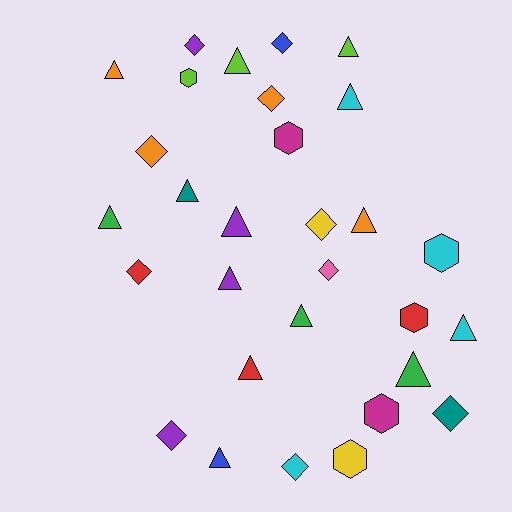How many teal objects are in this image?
There are 2 teal objects.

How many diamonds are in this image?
There are 10 diamonds.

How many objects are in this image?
There are 30 objects.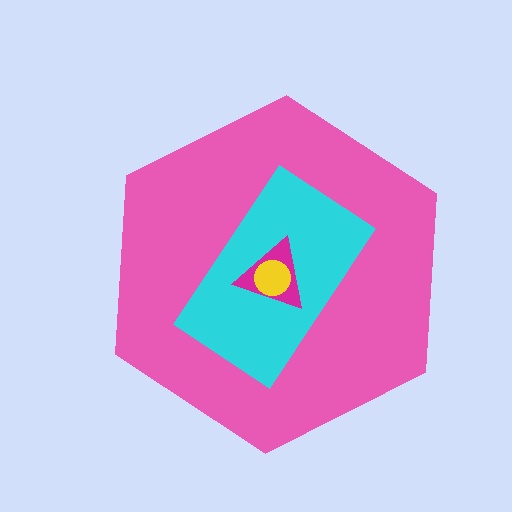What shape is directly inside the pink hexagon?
The cyan rectangle.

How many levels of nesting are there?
4.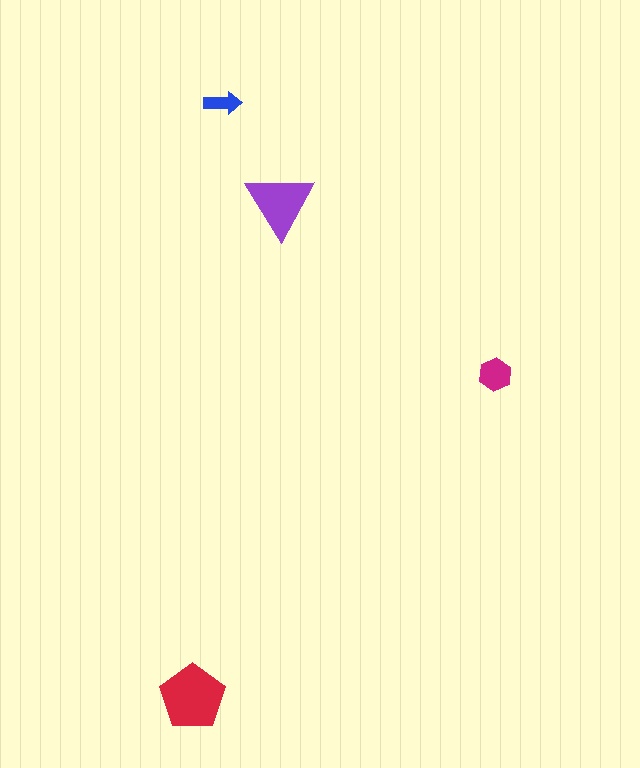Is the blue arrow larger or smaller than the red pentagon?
Smaller.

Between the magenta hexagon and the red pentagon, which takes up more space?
The red pentagon.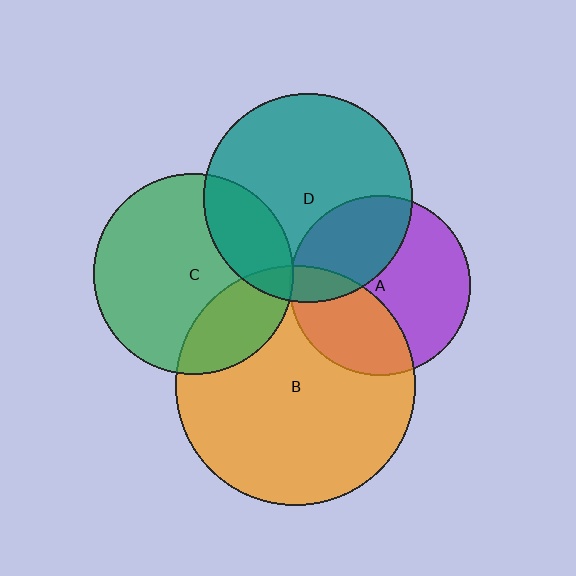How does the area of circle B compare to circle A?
Approximately 1.8 times.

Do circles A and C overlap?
Yes.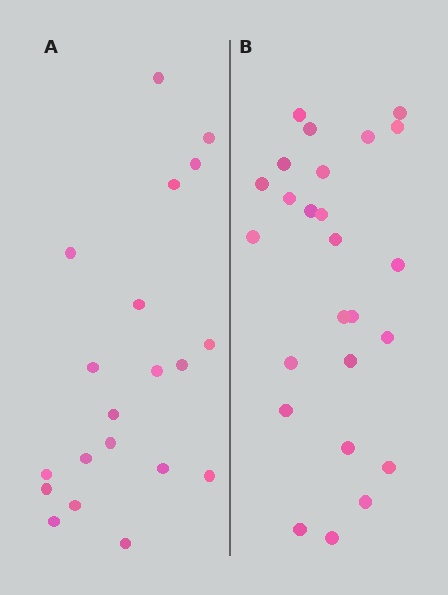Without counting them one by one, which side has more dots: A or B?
Region B (the right region) has more dots.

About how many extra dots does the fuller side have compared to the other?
Region B has about 5 more dots than region A.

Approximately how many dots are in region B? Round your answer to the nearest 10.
About 20 dots. (The exact count is 25, which rounds to 20.)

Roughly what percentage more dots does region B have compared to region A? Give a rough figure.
About 25% more.